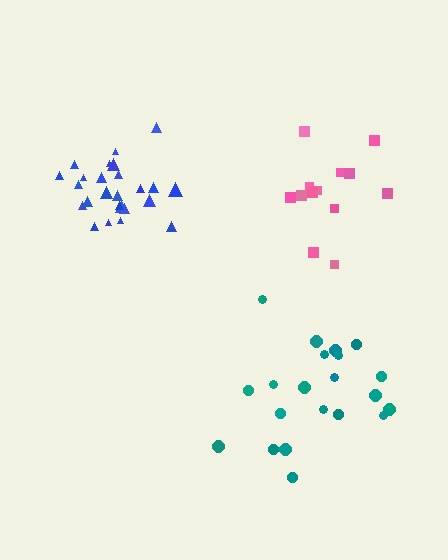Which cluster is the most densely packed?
Blue.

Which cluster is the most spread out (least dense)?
Pink.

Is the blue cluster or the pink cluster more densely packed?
Blue.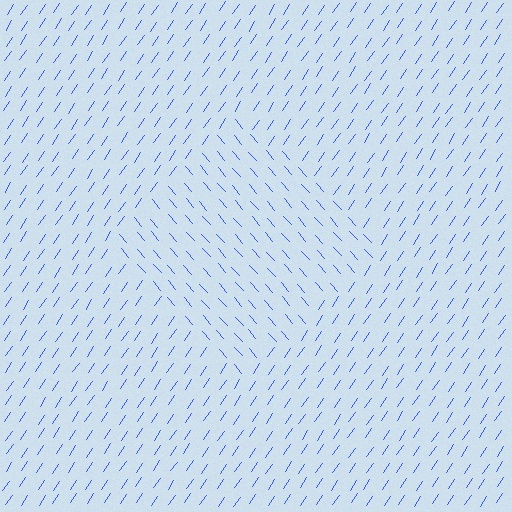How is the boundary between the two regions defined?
The boundary is defined purely by a change in line orientation (approximately 75 degrees difference). All lines are the same color and thickness.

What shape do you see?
I see a diamond.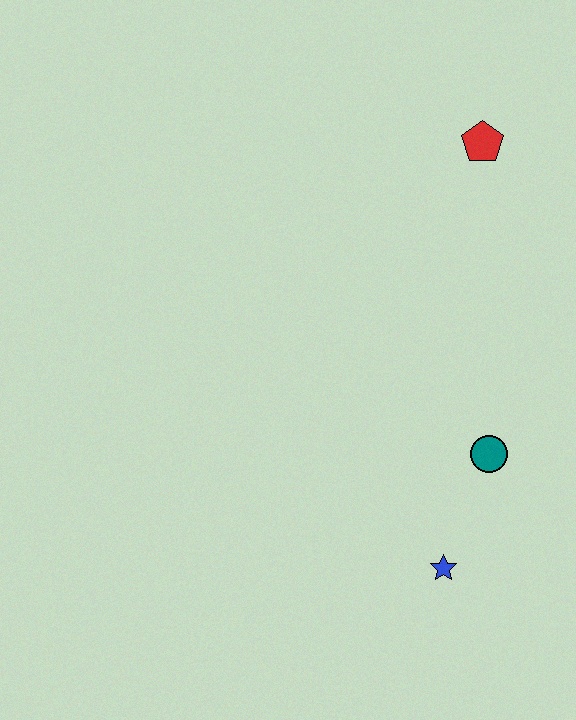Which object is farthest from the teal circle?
The red pentagon is farthest from the teal circle.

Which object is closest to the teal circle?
The blue star is closest to the teal circle.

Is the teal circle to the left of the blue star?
No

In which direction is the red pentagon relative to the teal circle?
The red pentagon is above the teal circle.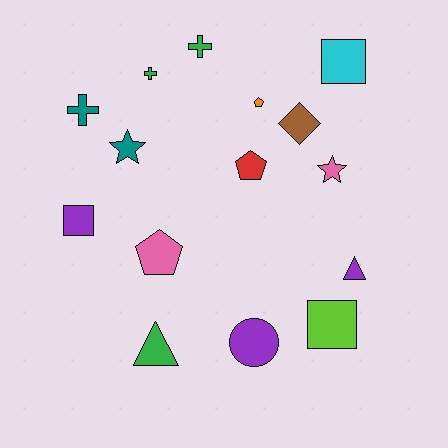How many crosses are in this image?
There are 3 crosses.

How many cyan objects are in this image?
There is 1 cyan object.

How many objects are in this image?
There are 15 objects.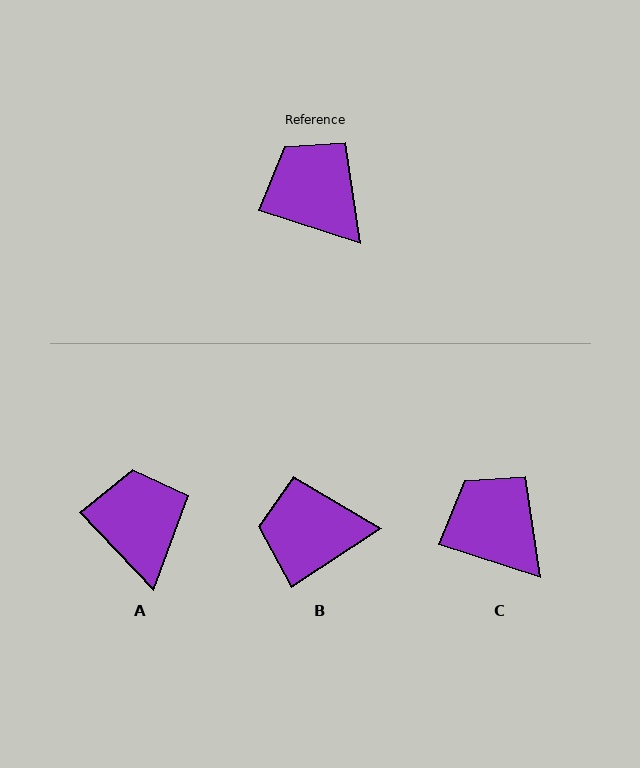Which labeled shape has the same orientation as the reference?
C.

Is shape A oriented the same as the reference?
No, it is off by about 29 degrees.